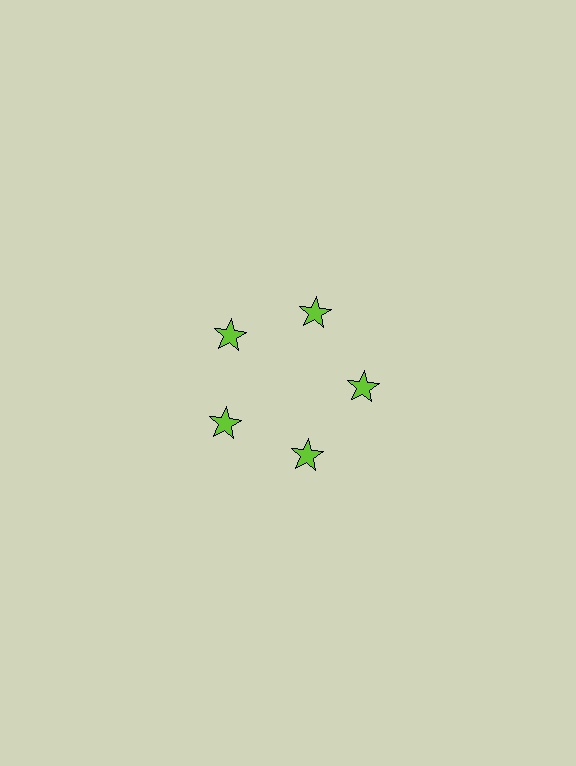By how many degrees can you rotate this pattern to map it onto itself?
The pattern maps onto itself every 72 degrees of rotation.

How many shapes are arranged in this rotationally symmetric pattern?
There are 5 shapes, arranged in 5 groups of 1.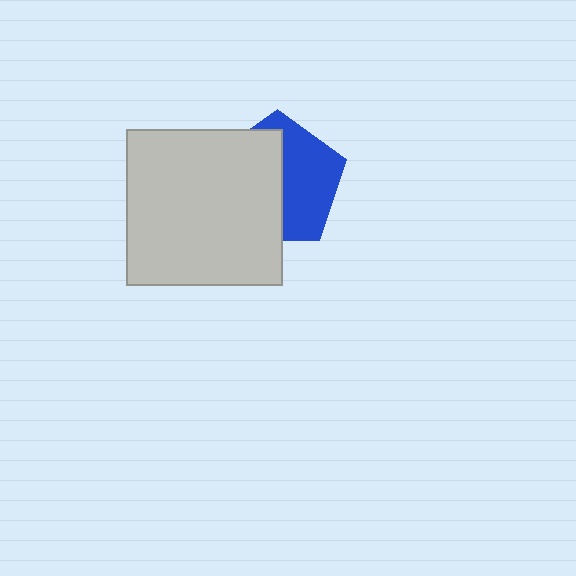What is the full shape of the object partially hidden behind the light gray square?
The partially hidden object is a blue pentagon.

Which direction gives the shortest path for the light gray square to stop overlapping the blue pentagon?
Moving left gives the shortest separation.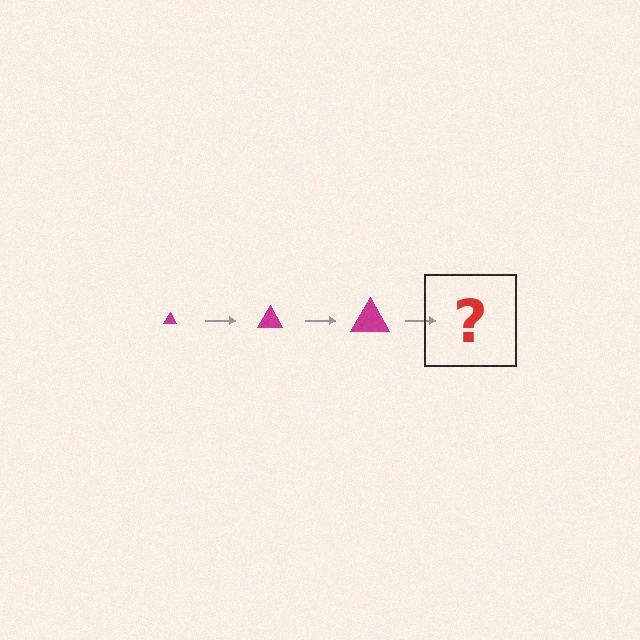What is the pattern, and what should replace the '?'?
The pattern is that the triangle gets progressively larger each step. The '?' should be a magenta triangle, larger than the previous one.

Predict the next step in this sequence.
The next step is a magenta triangle, larger than the previous one.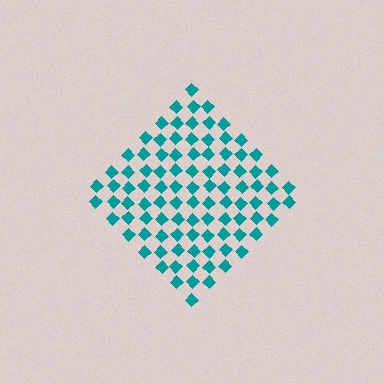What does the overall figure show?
The overall figure shows a diamond.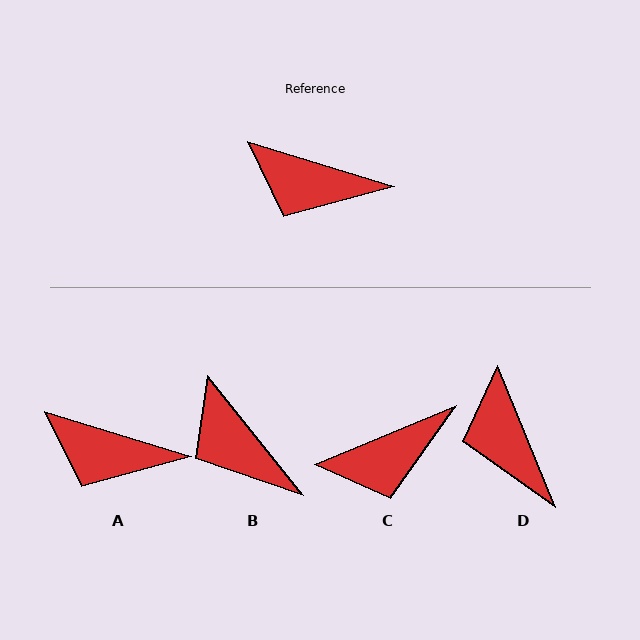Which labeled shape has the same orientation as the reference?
A.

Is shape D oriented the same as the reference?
No, it is off by about 51 degrees.